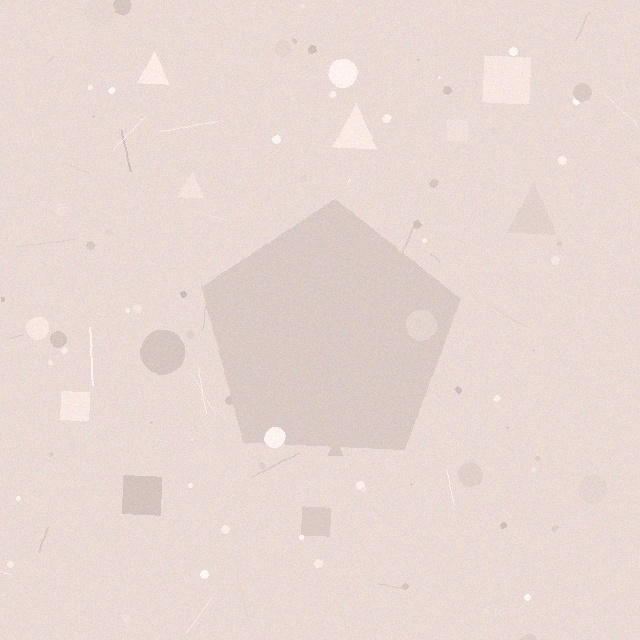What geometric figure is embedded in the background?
A pentagon is embedded in the background.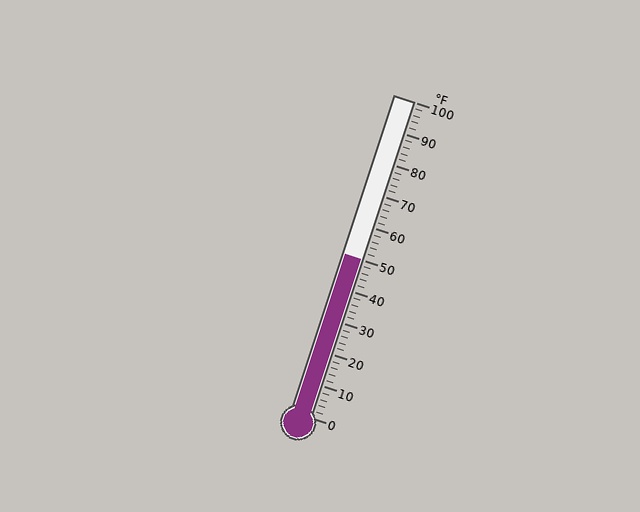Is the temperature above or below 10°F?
The temperature is above 10°F.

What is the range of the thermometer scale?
The thermometer scale ranges from 0°F to 100°F.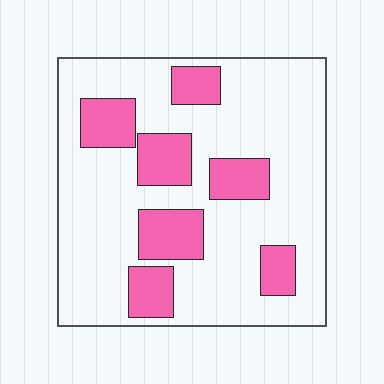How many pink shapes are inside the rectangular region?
7.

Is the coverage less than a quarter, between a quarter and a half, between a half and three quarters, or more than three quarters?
Less than a quarter.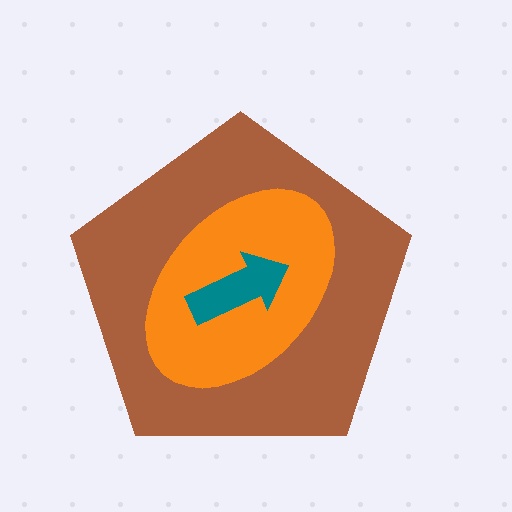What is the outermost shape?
The brown pentagon.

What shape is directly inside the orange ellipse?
The teal arrow.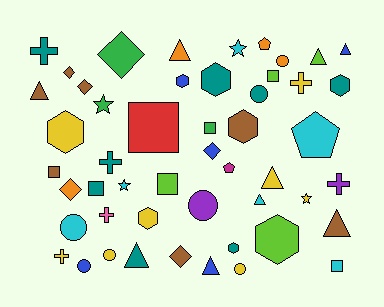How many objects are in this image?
There are 50 objects.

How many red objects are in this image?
There is 1 red object.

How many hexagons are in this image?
There are 8 hexagons.